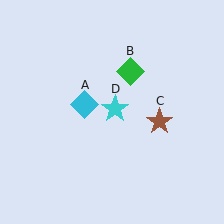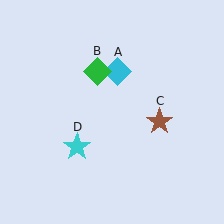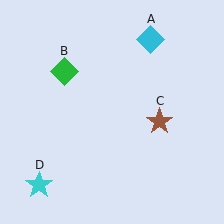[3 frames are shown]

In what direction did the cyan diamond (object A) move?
The cyan diamond (object A) moved up and to the right.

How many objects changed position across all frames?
3 objects changed position: cyan diamond (object A), green diamond (object B), cyan star (object D).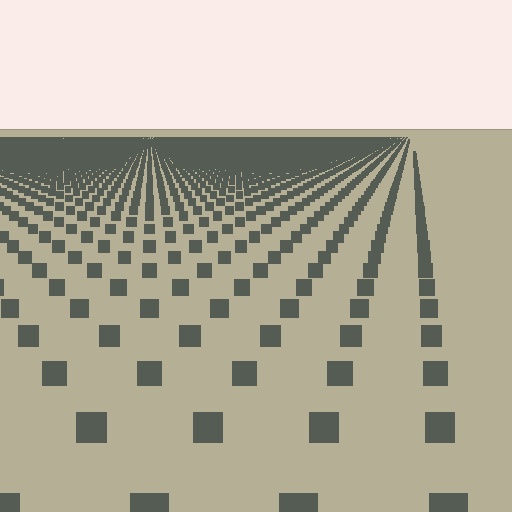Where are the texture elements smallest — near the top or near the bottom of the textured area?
Near the top.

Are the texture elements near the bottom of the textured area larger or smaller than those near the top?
Larger. Near the bottom, elements are closer to the viewer and appear at a bigger on-screen size.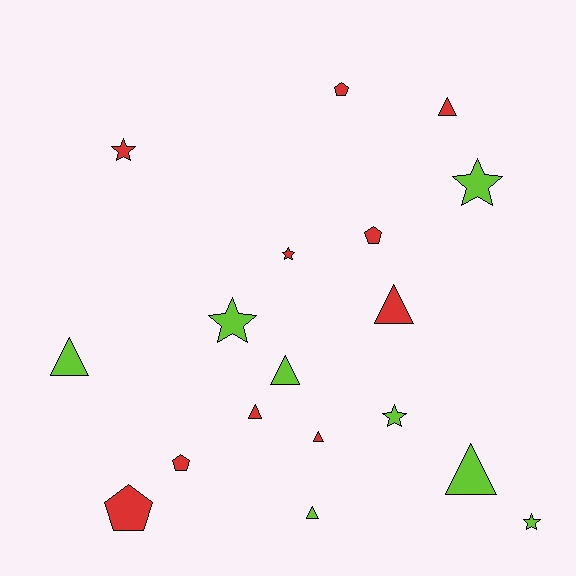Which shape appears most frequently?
Triangle, with 8 objects.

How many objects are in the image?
There are 18 objects.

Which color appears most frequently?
Red, with 10 objects.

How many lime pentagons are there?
There are no lime pentagons.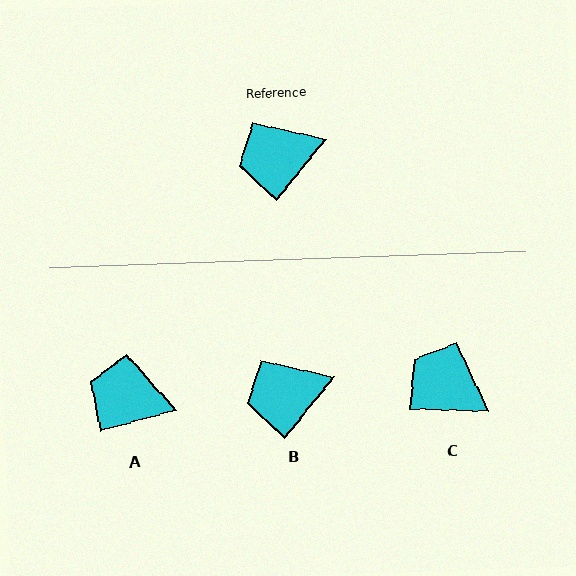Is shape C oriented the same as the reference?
No, it is off by about 52 degrees.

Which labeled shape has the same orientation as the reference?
B.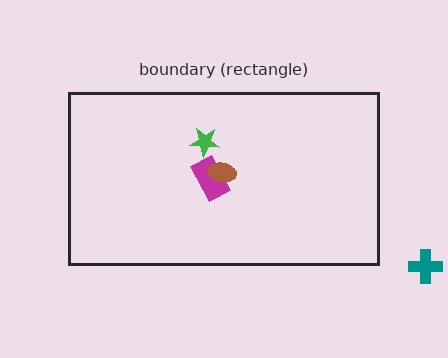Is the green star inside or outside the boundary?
Inside.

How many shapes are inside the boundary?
3 inside, 1 outside.